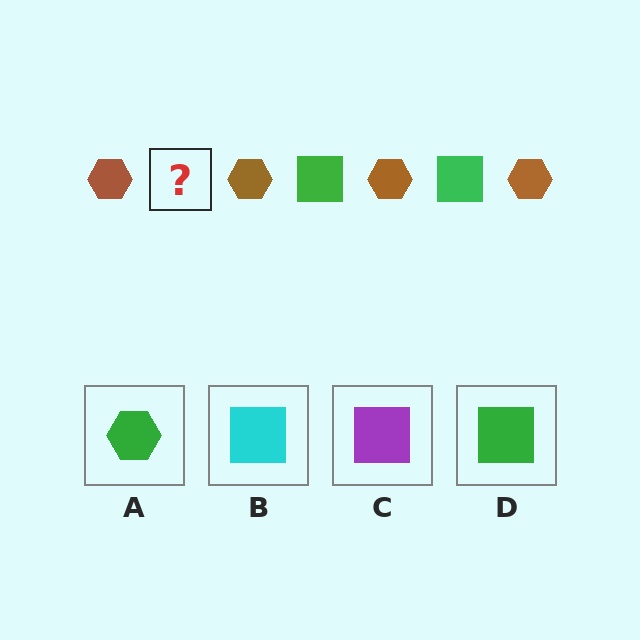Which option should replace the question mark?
Option D.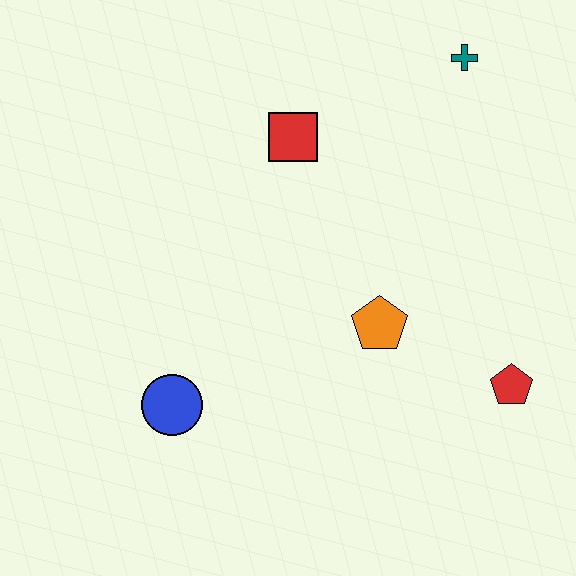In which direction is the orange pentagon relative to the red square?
The orange pentagon is below the red square.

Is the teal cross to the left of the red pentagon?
Yes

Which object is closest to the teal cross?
The red square is closest to the teal cross.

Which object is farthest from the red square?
The red pentagon is farthest from the red square.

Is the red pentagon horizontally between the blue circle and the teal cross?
No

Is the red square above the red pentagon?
Yes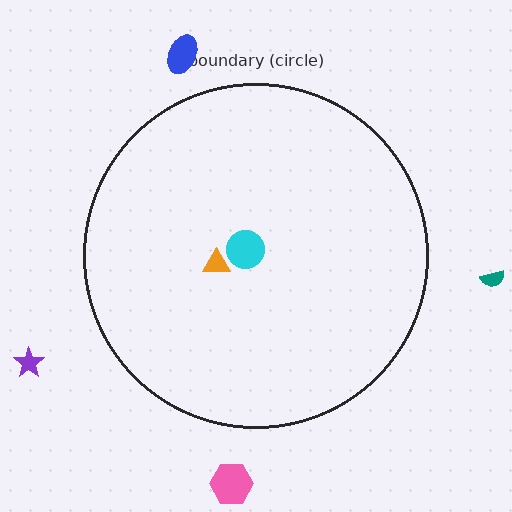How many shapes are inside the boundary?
2 inside, 4 outside.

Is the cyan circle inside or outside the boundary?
Inside.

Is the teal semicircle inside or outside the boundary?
Outside.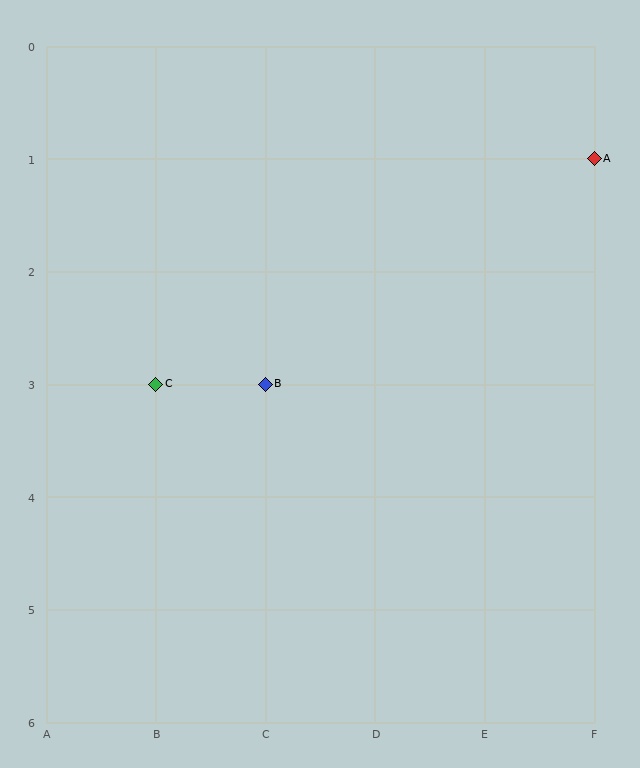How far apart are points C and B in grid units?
Points C and B are 1 column apart.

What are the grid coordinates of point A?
Point A is at grid coordinates (F, 1).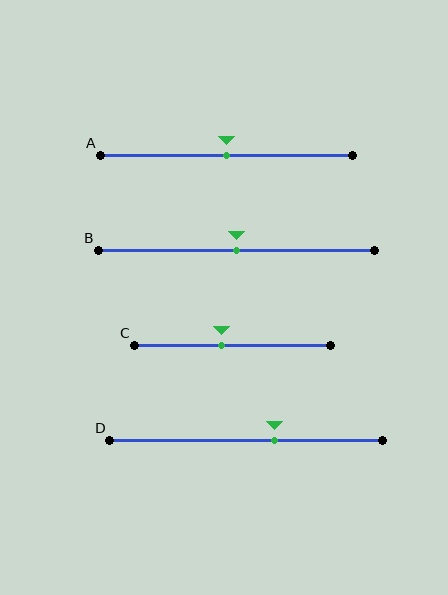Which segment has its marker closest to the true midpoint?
Segment A has its marker closest to the true midpoint.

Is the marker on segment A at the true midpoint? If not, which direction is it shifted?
Yes, the marker on segment A is at the true midpoint.